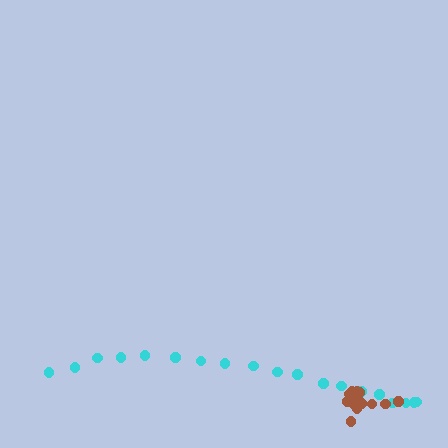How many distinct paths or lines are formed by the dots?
There are 2 distinct paths.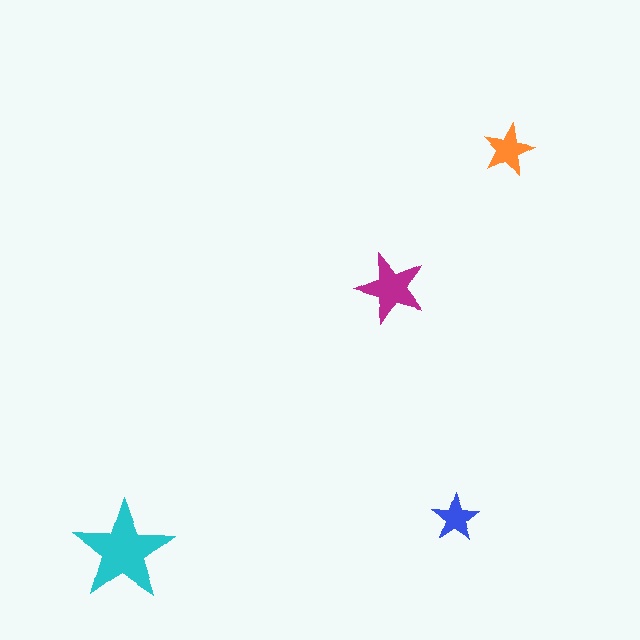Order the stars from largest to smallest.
the cyan one, the magenta one, the orange one, the blue one.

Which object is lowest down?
The cyan star is bottommost.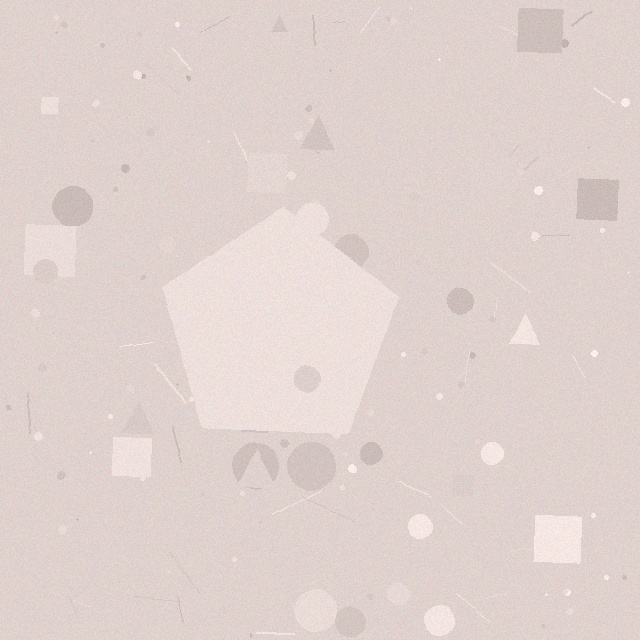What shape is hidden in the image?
A pentagon is hidden in the image.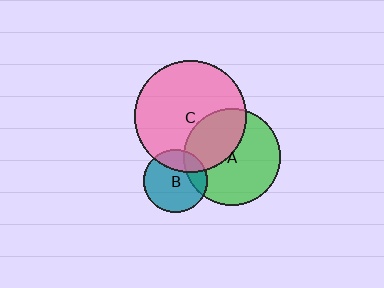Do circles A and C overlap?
Yes.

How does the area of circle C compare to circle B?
Approximately 3.1 times.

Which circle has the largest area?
Circle C (pink).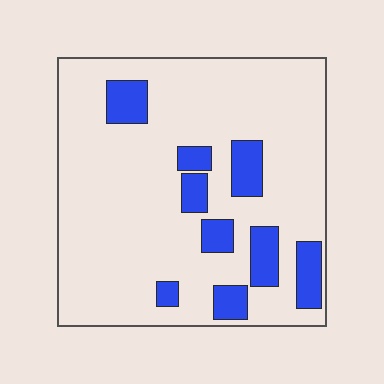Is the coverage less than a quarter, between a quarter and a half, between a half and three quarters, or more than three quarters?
Less than a quarter.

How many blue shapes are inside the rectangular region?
9.